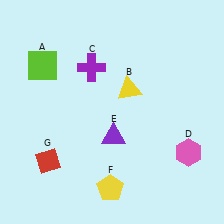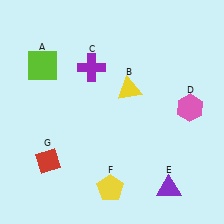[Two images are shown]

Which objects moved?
The objects that moved are: the pink hexagon (D), the purple triangle (E).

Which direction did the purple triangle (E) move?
The purple triangle (E) moved right.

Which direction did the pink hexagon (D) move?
The pink hexagon (D) moved up.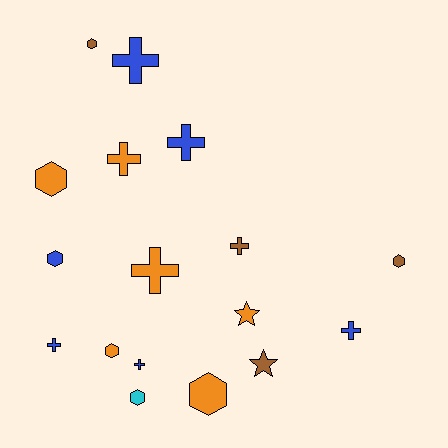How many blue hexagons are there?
There is 1 blue hexagon.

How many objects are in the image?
There are 17 objects.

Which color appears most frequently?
Blue, with 6 objects.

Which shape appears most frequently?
Cross, with 8 objects.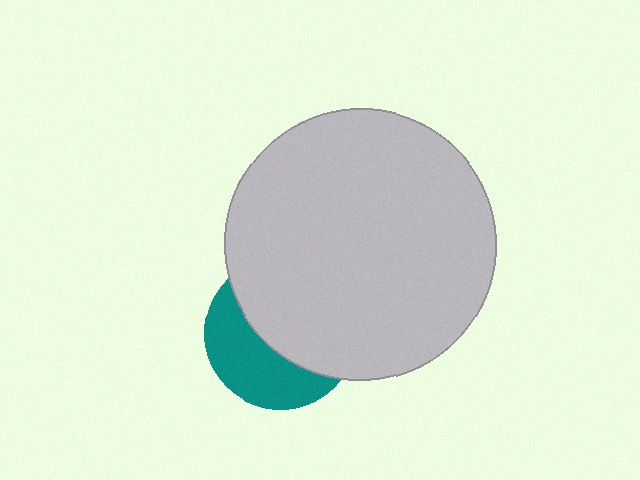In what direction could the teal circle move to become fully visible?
The teal circle could move toward the lower-left. That would shift it out from behind the light gray circle entirely.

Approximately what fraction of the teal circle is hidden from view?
Roughly 58% of the teal circle is hidden behind the light gray circle.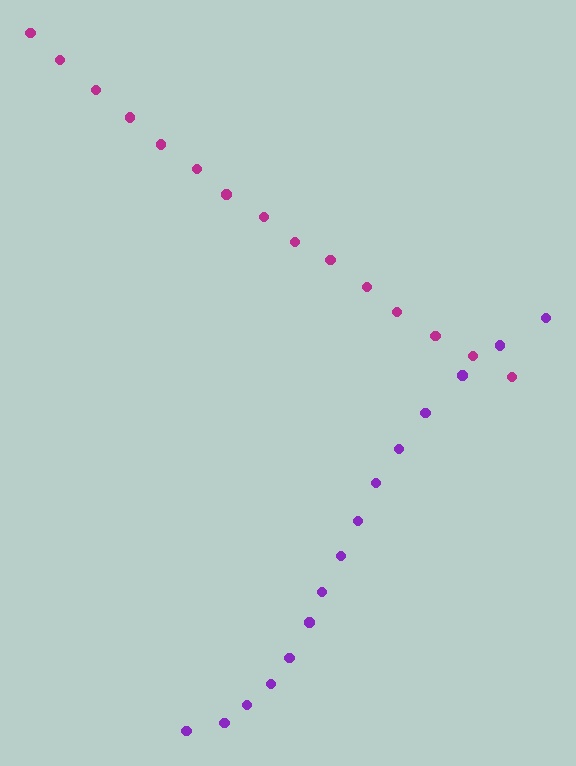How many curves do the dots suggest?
There are 2 distinct paths.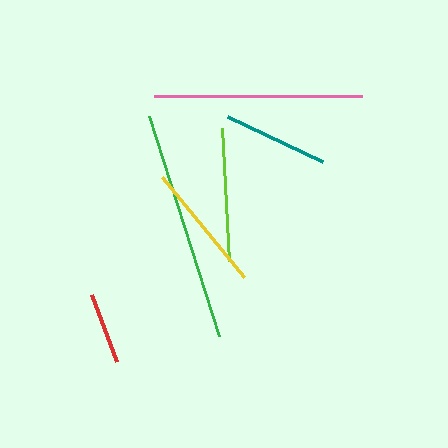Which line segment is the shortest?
The red line is the shortest at approximately 72 pixels.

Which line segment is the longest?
The green line is the longest at approximately 231 pixels.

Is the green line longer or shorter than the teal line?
The green line is longer than the teal line.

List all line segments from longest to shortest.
From longest to shortest: green, pink, lime, yellow, teal, red.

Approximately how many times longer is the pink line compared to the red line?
The pink line is approximately 2.9 times the length of the red line.